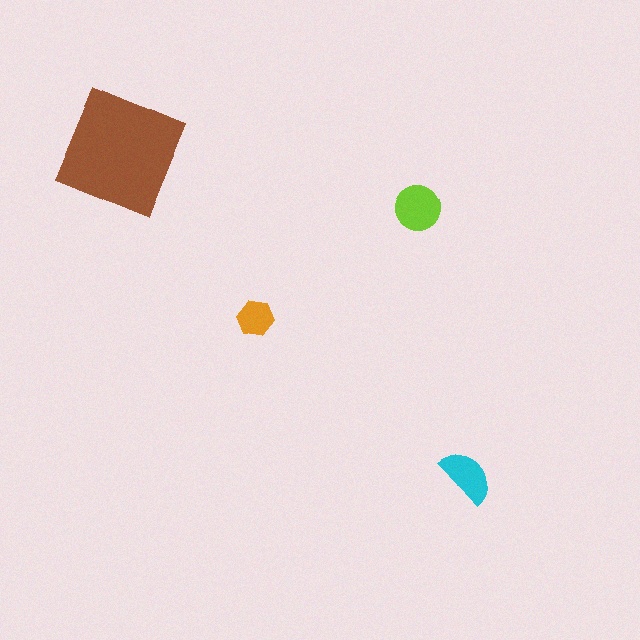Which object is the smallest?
The orange hexagon.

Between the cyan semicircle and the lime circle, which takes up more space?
The lime circle.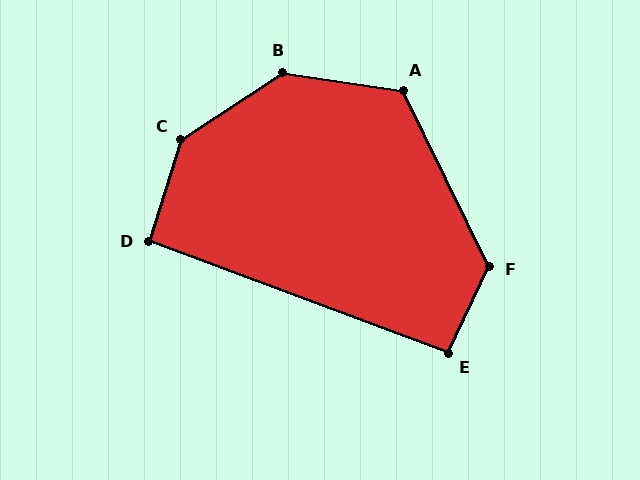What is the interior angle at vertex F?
Approximately 129 degrees (obtuse).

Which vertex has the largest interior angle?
C, at approximately 141 degrees.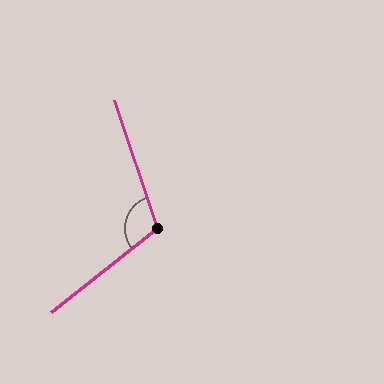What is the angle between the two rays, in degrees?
Approximately 110 degrees.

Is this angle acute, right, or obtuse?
It is obtuse.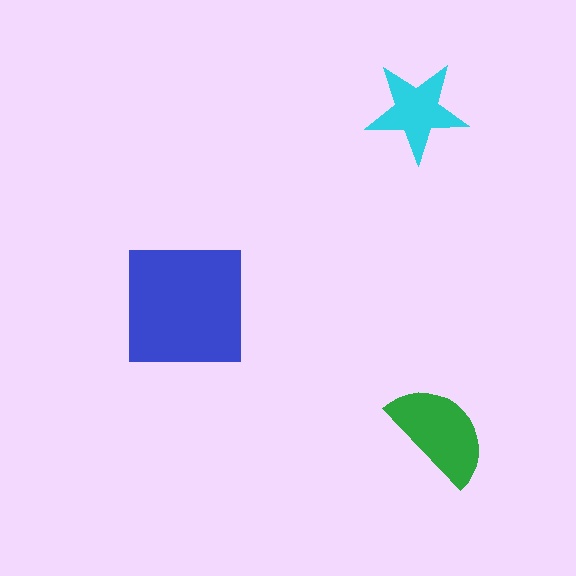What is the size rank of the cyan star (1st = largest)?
3rd.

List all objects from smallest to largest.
The cyan star, the green semicircle, the blue square.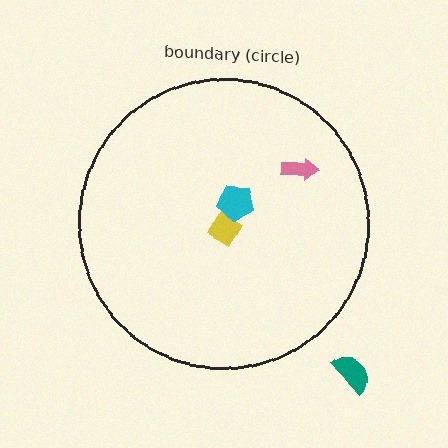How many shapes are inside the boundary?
3 inside, 1 outside.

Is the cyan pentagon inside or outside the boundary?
Inside.